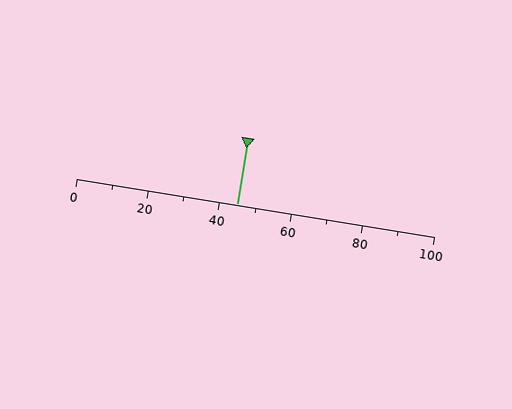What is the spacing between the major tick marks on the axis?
The major ticks are spaced 20 apart.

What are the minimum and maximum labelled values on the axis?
The axis runs from 0 to 100.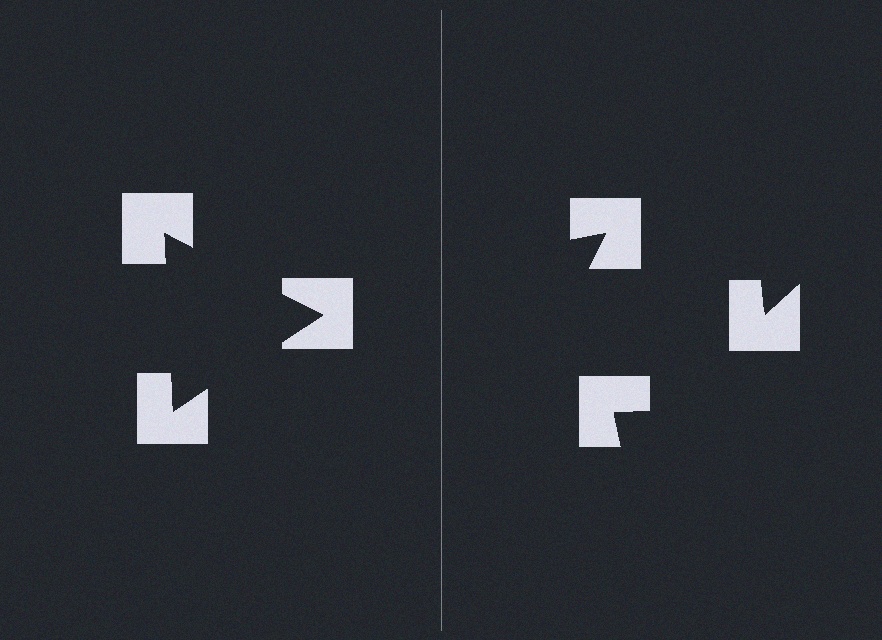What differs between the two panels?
The notched squares are positioned identically on both sides; only the wedge orientations differ. On the left they align to a triangle; on the right they are misaligned.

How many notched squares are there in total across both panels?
6 — 3 on each side.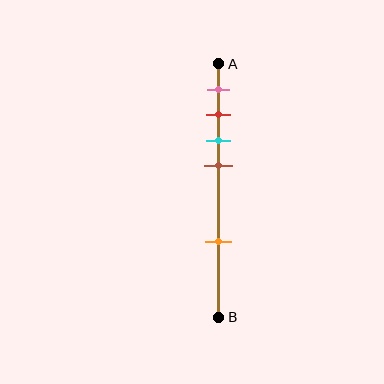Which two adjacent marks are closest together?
The red and cyan marks are the closest adjacent pair.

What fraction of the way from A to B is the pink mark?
The pink mark is approximately 10% (0.1) of the way from A to B.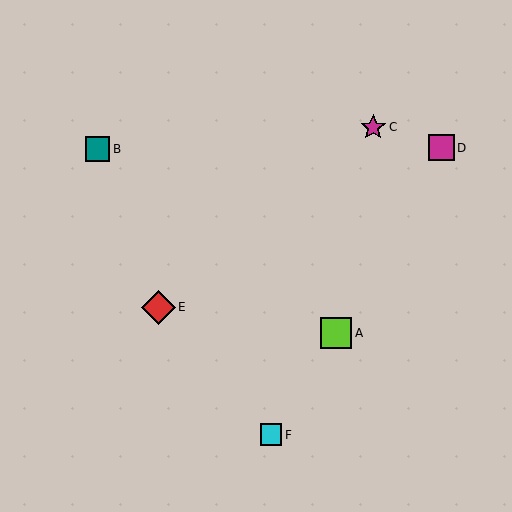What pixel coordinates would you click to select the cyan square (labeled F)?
Click at (271, 435) to select the cyan square F.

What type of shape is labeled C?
Shape C is a magenta star.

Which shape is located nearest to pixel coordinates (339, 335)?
The lime square (labeled A) at (336, 333) is nearest to that location.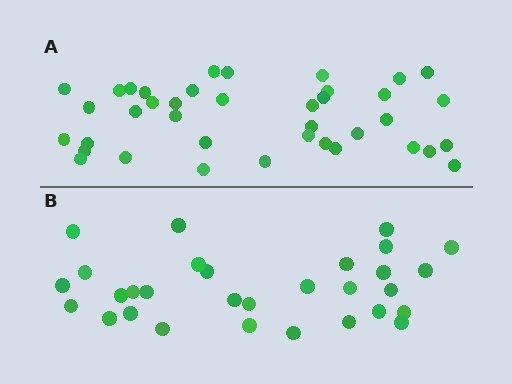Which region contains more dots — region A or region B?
Region A (the top region) has more dots.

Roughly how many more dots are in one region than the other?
Region A has roughly 8 or so more dots than region B.